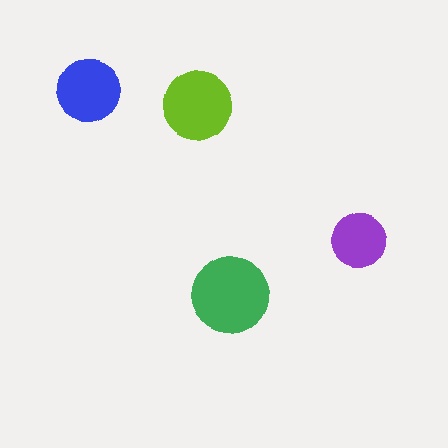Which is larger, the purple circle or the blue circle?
The blue one.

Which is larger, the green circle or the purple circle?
The green one.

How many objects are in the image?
There are 4 objects in the image.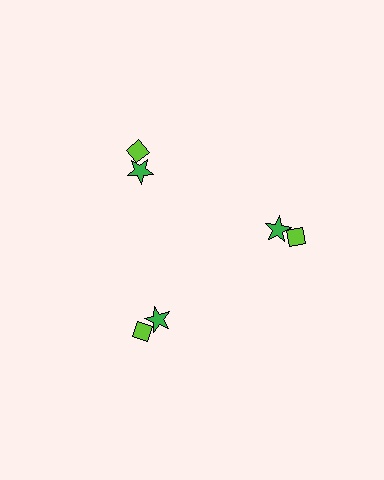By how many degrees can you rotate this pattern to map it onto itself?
The pattern maps onto itself every 120 degrees of rotation.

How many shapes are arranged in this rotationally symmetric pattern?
There are 6 shapes, arranged in 3 groups of 2.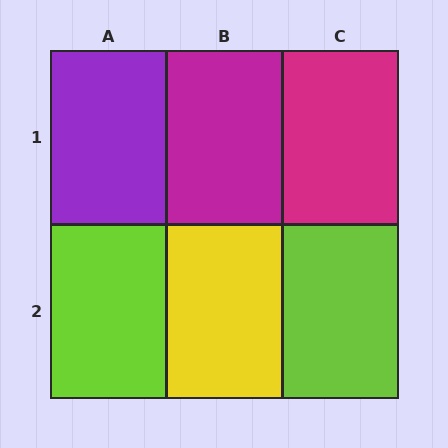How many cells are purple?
1 cell is purple.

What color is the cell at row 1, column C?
Magenta.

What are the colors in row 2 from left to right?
Lime, yellow, lime.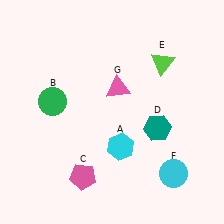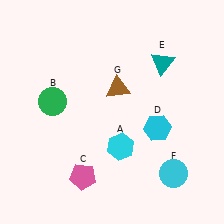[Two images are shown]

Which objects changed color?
D changed from teal to cyan. E changed from lime to teal. G changed from pink to brown.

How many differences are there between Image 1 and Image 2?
There are 3 differences between the two images.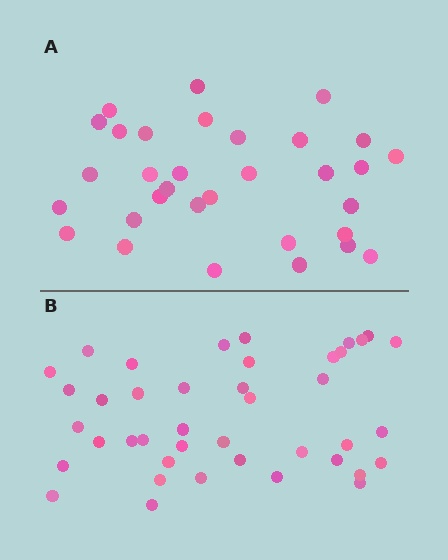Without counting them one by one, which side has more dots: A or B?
Region B (the bottom region) has more dots.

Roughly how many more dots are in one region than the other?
Region B has roughly 8 or so more dots than region A.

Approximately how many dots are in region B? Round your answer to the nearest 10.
About 40 dots. (The exact count is 41, which rounds to 40.)